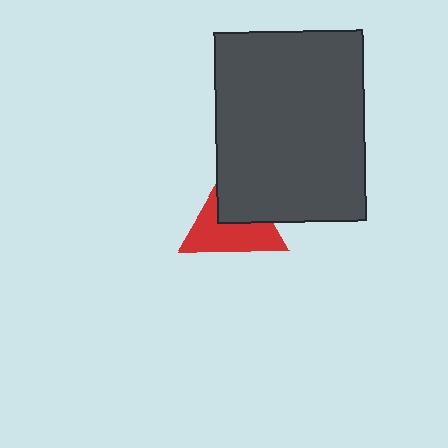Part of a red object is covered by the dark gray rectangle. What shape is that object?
It is a triangle.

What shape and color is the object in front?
The object in front is a dark gray rectangle.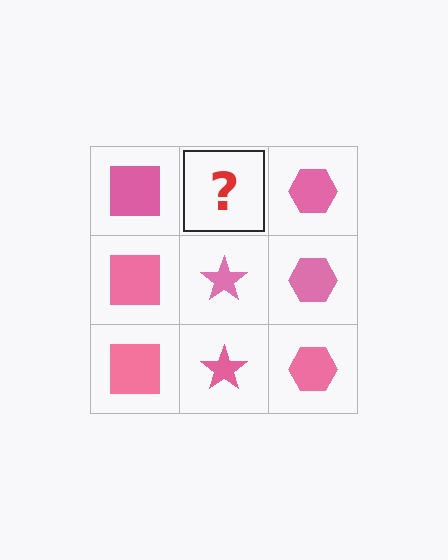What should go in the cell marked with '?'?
The missing cell should contain a pink star.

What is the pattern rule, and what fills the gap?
The rule is that each column has a consistent shape. The gap should be filled with a pink star.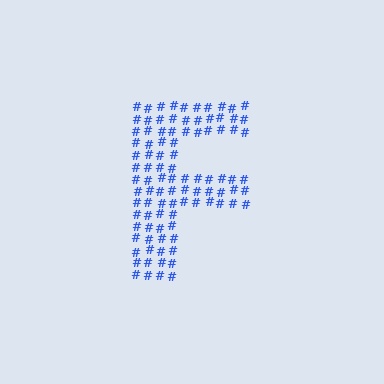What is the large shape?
The large shape is the letter F.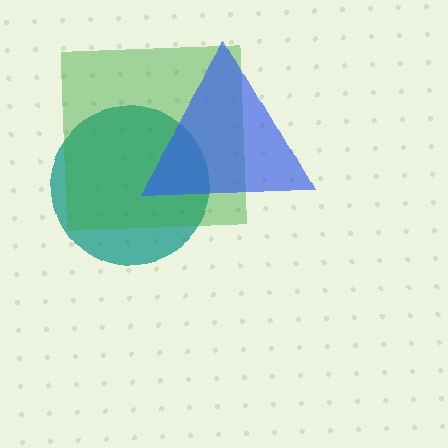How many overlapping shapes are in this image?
There are 3 overlapping shapes in the image.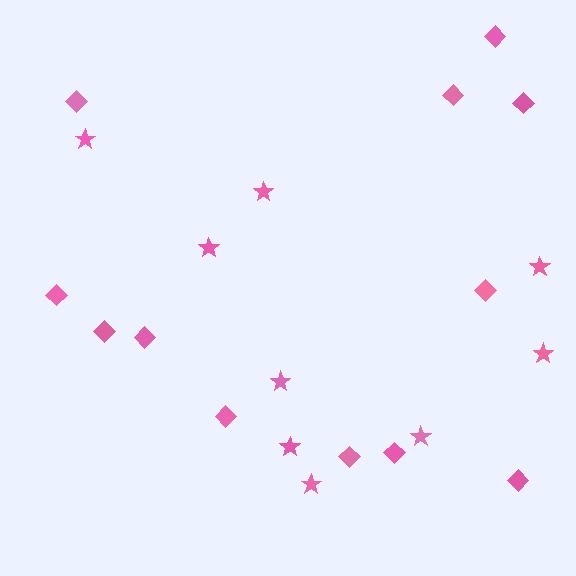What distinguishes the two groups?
There are 2 groups: one group of stars (9) and one group of diamonds (12).